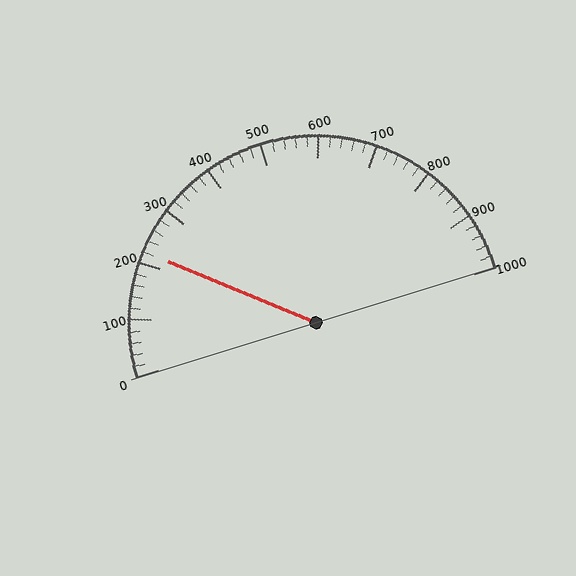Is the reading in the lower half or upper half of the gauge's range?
The reading is in the lower half of the range (0 to 1000).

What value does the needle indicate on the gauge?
The needle indicates approximately 220.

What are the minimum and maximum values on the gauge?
The gauge ranges from 0 to 1000.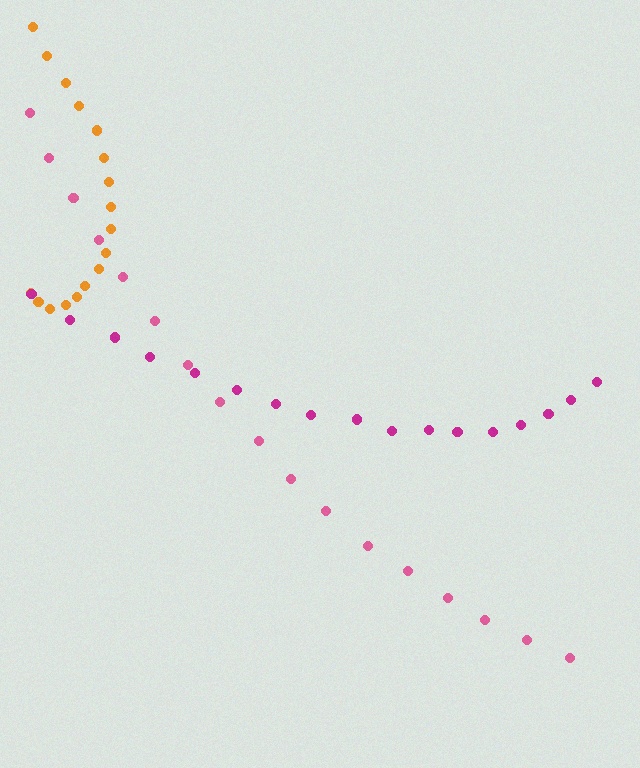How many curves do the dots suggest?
There are 3 distinct paths.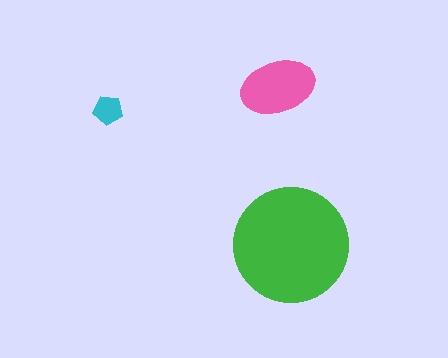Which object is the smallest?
The cyan pentagon.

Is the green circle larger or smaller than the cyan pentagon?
Larger.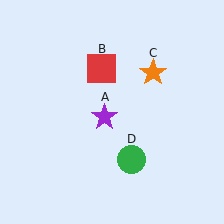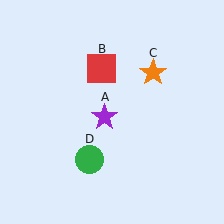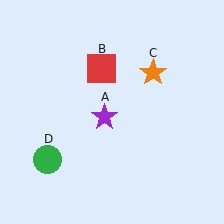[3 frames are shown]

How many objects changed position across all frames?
1 object changed position: green circle (object D).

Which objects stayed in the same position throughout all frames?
Purple star (object A) and red square (object B) and orange star (object C) remained stationary.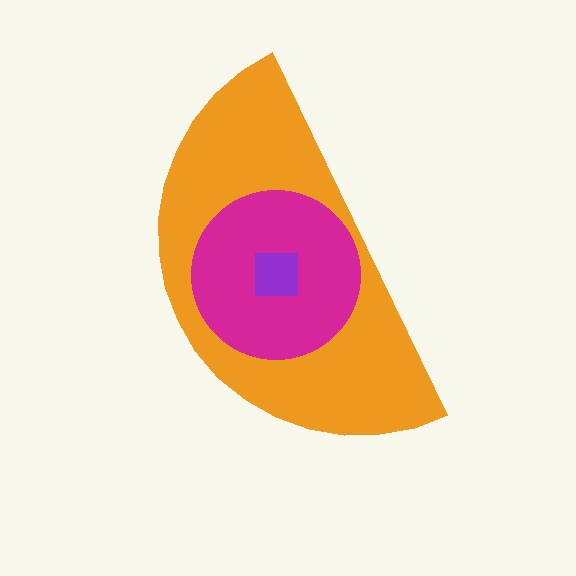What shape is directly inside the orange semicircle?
The magenta circle.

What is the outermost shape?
The orange semicircle.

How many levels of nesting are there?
3.